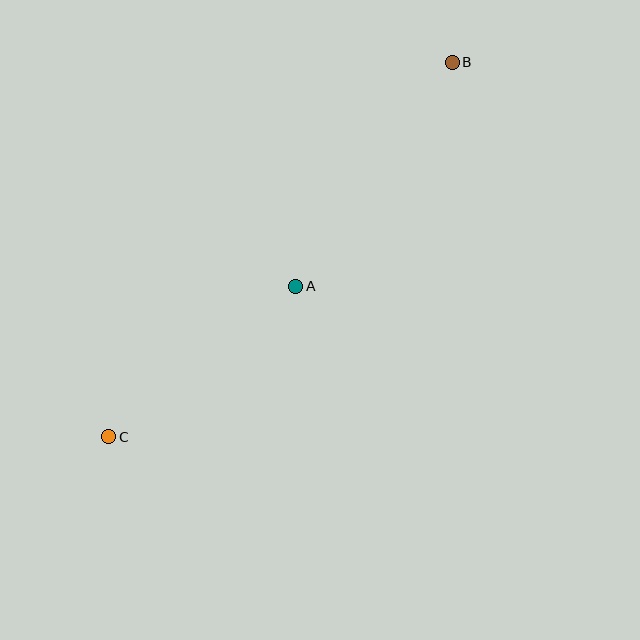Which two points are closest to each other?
Points A and C are closest to each other.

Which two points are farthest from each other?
Points B and C are farthest from each other.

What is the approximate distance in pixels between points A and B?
The distance between A and B is approximately 273 pixels.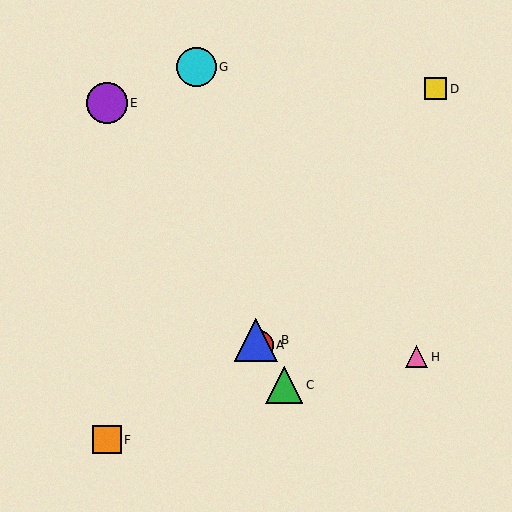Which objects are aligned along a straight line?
Objects A, B, C, E are aligned along a straight line.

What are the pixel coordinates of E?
Object E is at (107, 103).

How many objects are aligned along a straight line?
4 objects (A, B, C, E) are aligned along a straight line.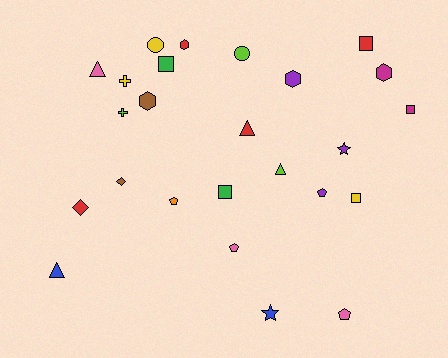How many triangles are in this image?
There are 4 triangles.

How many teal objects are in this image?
There are no teal objects.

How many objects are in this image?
There are 25 objects.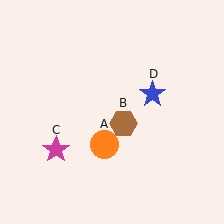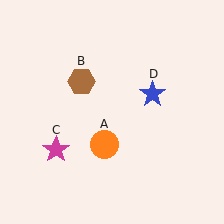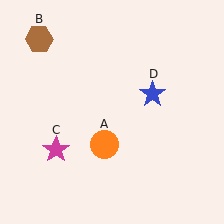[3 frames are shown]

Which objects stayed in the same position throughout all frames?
Orange circle (object A) and magenta star (object C) and blue star (object D) remained stationary.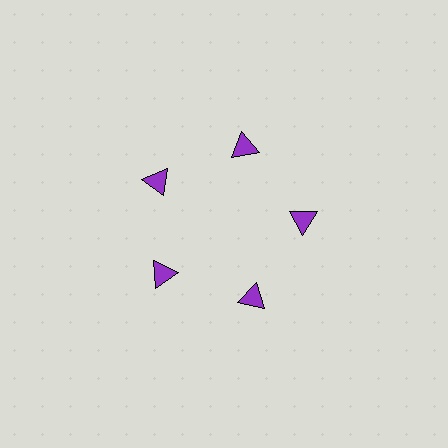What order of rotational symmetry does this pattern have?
This pattern has 5-fold rotational symmetry.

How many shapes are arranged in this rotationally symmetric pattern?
There are 5 shapes, arranged in 5 groups of 1.